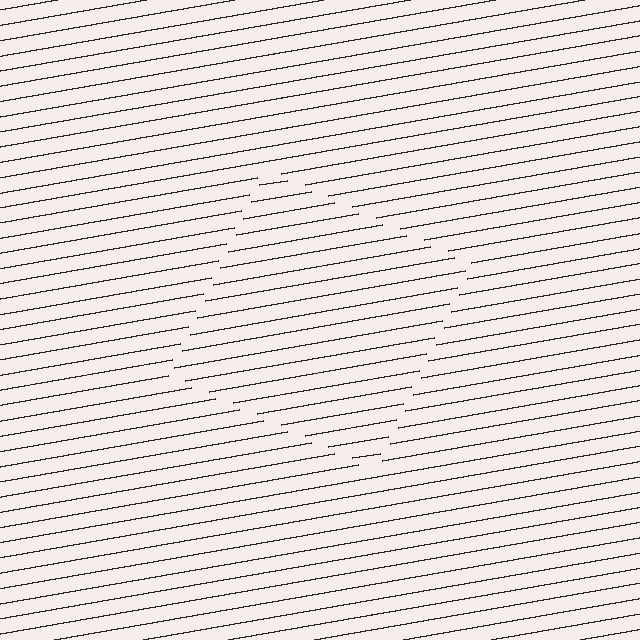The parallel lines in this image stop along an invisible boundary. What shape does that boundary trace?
An illusory square. The interior of the shape contains the same grating, shifted by half a period — the contour is defined by the phase discontinuity where line-ends from the inner and outer gratings abut.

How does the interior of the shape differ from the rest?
The interior of the shape contains the same grating, shifted by half a period — the contour is defined by the phase discontinuity where line-ends from the inner and outer gratings abut.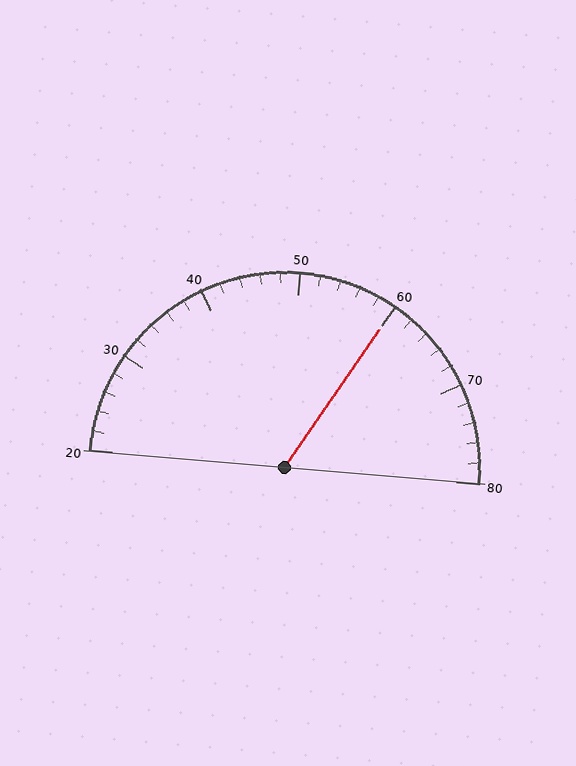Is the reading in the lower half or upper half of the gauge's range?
The reading is in the upper half of the range (20 to 80).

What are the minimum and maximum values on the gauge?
The gauge ranges from 20 to 80.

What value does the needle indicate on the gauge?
The needle indicates approximately 60.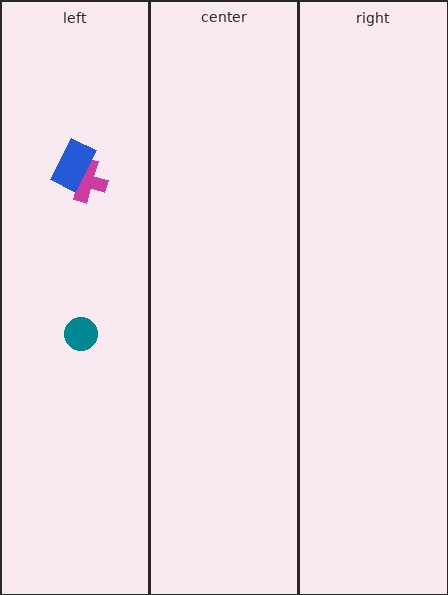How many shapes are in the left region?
3.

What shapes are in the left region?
The magenta cross, the teal circle, the blue rectangle.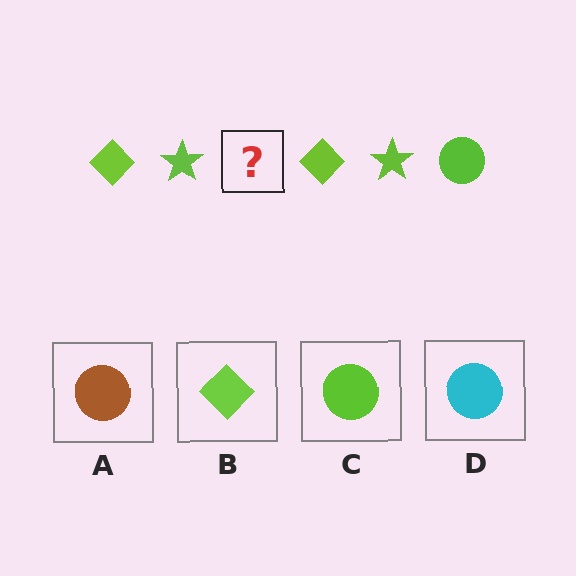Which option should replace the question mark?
Option C.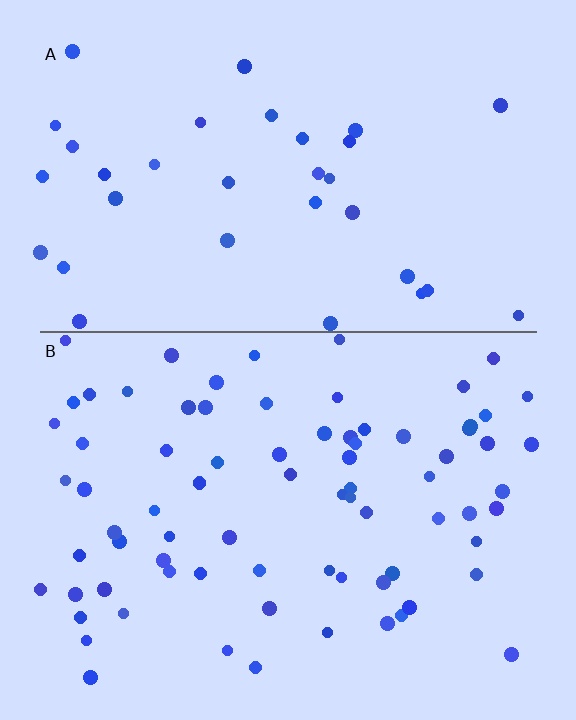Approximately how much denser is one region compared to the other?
Approximately 2.3× — region B over region A.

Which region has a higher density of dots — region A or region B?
B (the bottom).